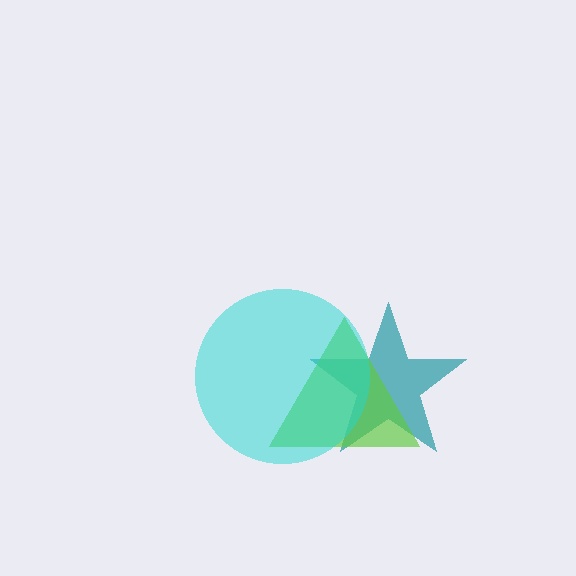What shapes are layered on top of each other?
The layered shapes are: a teal star, a lime triangle, a cyan circle.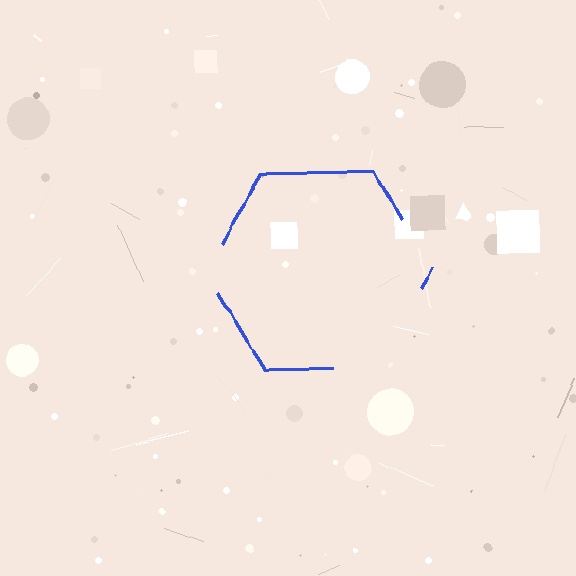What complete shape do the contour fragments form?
The contour fragments form a hexagon.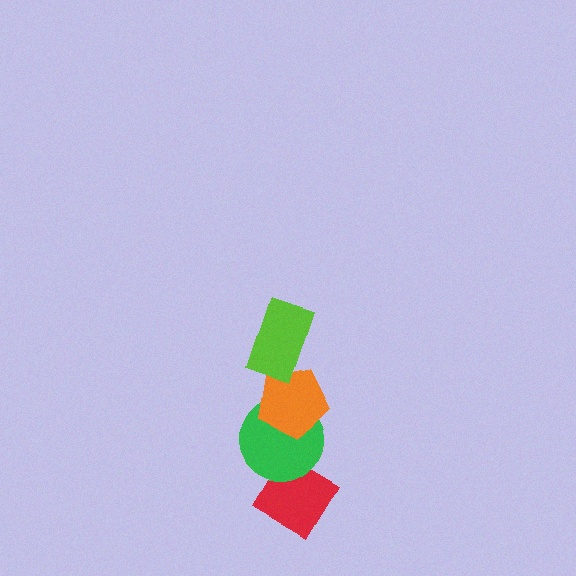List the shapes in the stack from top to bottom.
From top to bottom: the lime rectangle, the orange pentagon, the green circle, the red diamond.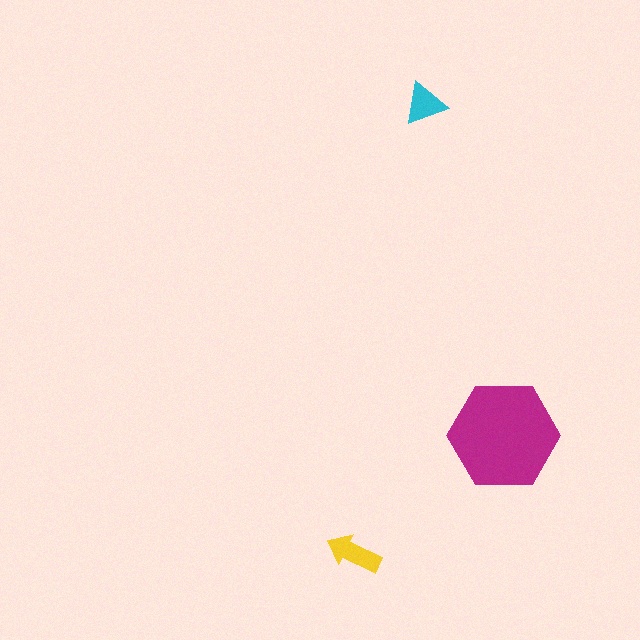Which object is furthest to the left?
The yellow arrow is leftmost.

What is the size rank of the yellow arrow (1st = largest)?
2nd.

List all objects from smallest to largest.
The cyan triangle, the yellow arrow, the magenta hexagon.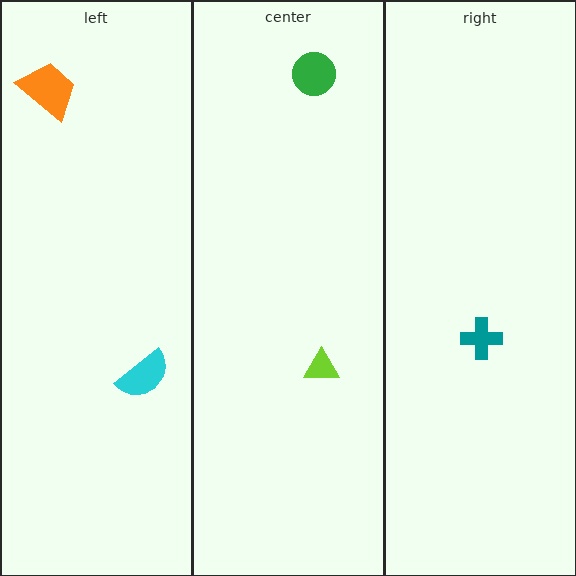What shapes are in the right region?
The teal cross.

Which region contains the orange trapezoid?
The left region.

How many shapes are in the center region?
2.